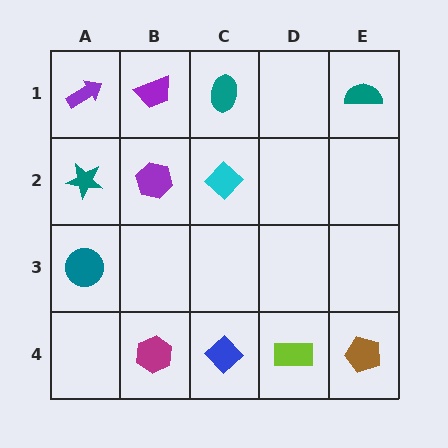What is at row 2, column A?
A teal star.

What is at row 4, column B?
A magenta hexagon.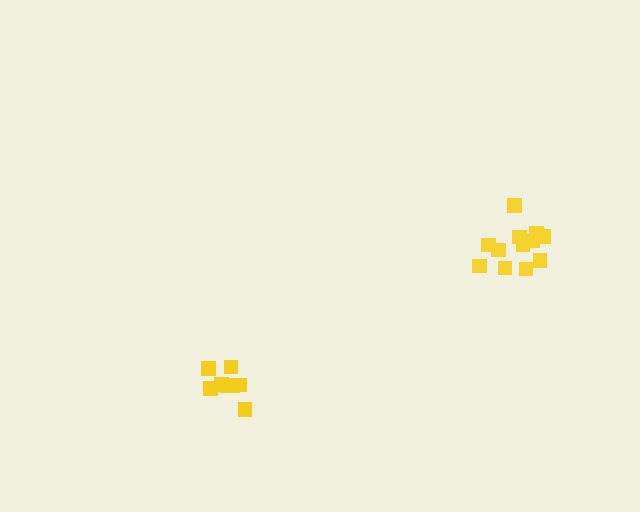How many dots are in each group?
Group 1: 8 dots, Group 2: 12 dots (20 total).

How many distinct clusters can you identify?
There are 2 distinct clusters.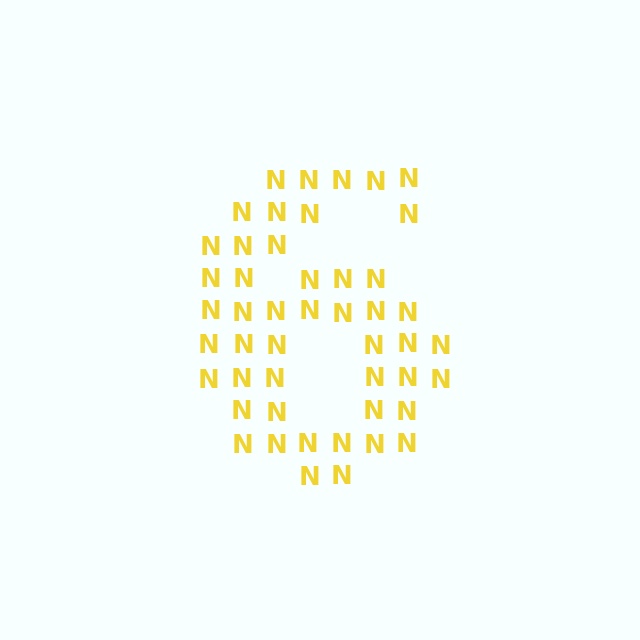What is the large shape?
The large shape is the digit 6.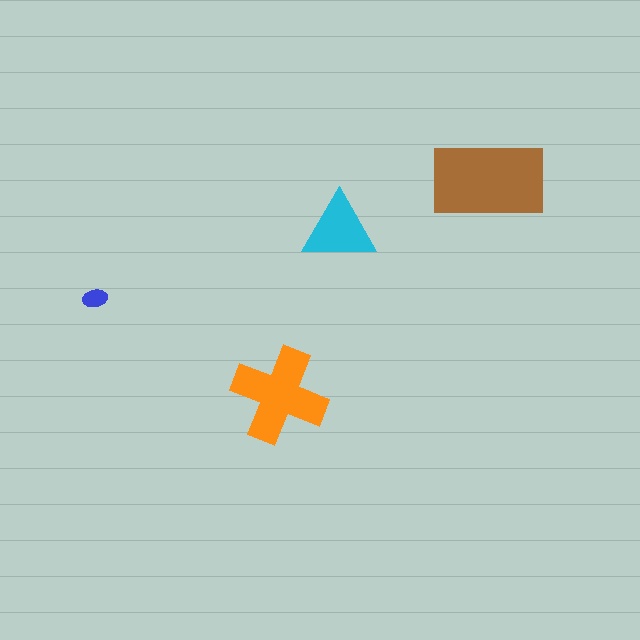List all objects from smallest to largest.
The blue ellipse, the cyan triangle, the orange cross, the brown rectangle.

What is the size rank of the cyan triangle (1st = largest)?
3rd.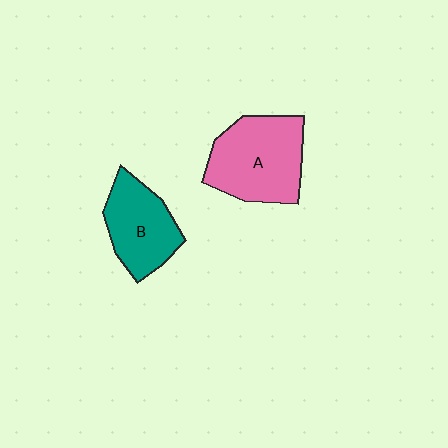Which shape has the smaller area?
Shape B (teal).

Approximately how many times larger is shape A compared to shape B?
Approximately 1.3 times.